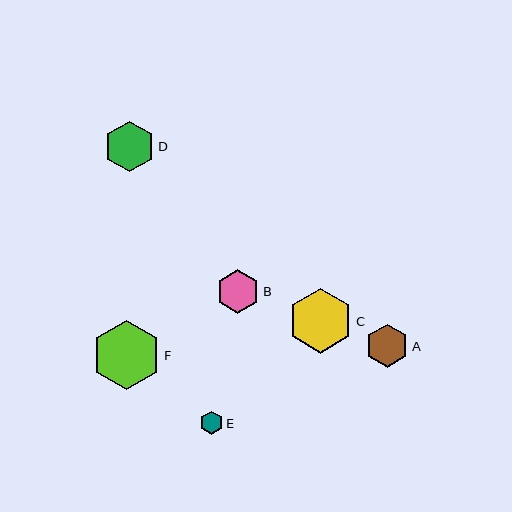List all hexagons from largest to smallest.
From largest to smallest: F, C, D, B, A, E.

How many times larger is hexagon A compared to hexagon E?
Hexagon A is approximately 1.9 times the size of hexagon E.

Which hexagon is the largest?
Hexagon F is the largest with a size of approximately 69 pixels.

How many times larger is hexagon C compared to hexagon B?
Hexagon C is approximately 1.5 times the size of hexagon B.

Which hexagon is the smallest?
Hexagon E is the smallest with a size of approximately 23 pixels.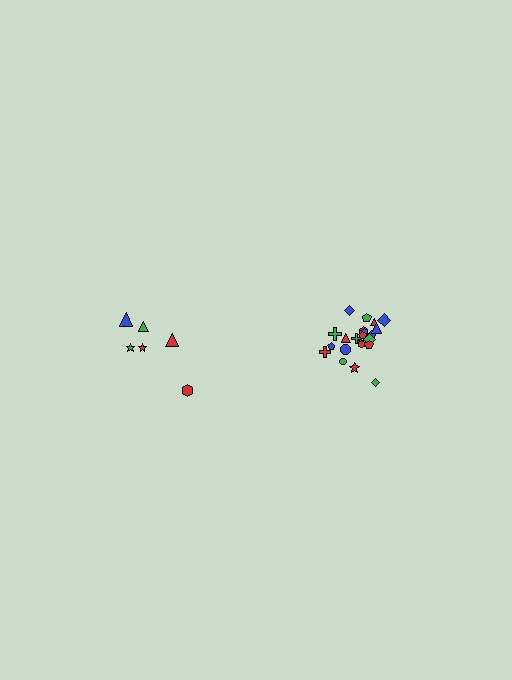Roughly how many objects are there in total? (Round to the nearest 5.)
Roughly 30 objects in total.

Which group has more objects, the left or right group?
The right group.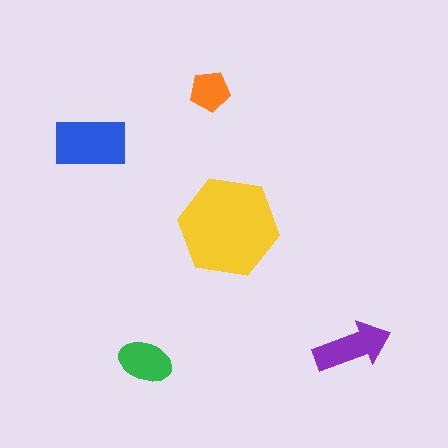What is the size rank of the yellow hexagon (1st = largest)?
1st.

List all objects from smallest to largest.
The orange pentagon, the green ellipse, the purple arrow, the blue rectangle, the yellow hexagon.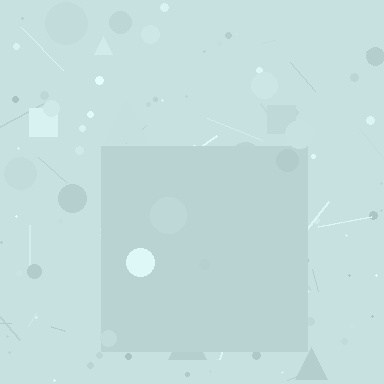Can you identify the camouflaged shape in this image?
The camouflaged shape is a square.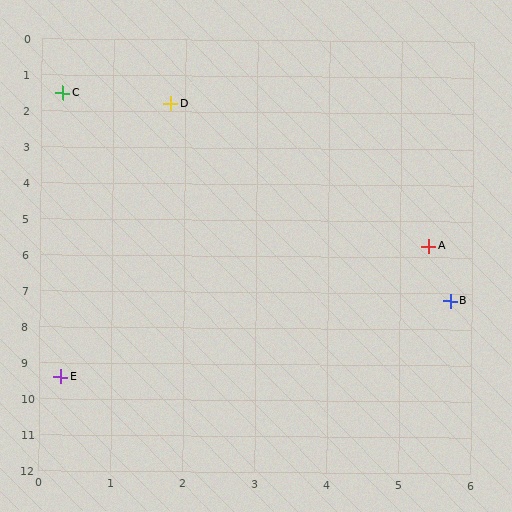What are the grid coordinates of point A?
Point A is at approximately (5.4, 5.7).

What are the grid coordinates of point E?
Point E is at approximately (0.3, 9.4).